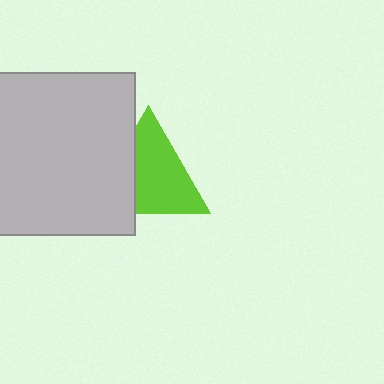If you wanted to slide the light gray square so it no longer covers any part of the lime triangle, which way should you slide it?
Slide it left — that is the most direct way to separate the two shapes.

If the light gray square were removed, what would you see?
You would see the complete lime triangle.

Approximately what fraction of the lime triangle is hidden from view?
Roughly 32% of the lime triangle is hidden behind the light gray square.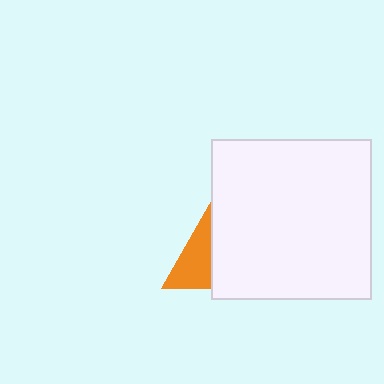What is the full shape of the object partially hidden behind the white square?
The partially hidden object is an orange triangle.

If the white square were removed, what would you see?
You would see the complete orange triangle.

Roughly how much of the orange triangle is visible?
About half of it is visible (roughly 46%).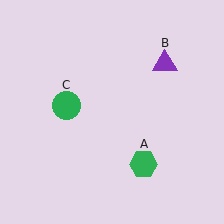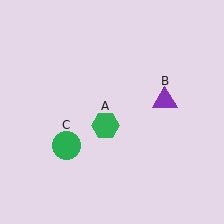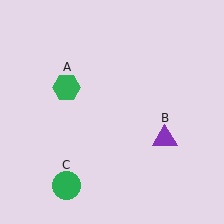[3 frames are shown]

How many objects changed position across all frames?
3 objects changed position: green hexagon (object A), purple triangle (object B), green circle (object C).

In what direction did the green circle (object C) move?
The green circle (object C) moved down.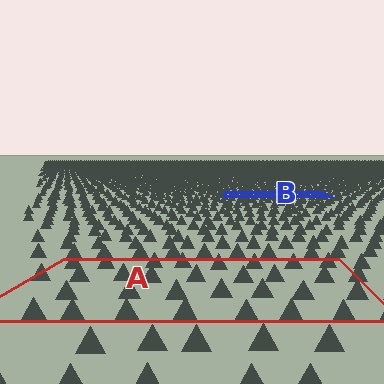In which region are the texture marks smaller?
The texture marks are smaller in region B, because it is farther away.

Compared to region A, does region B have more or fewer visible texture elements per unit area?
Region B has more texture elements per unit area — they are packed more densely because it is farther away.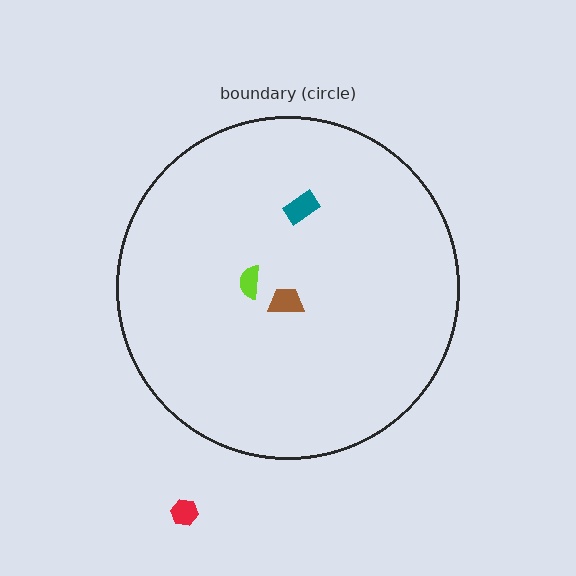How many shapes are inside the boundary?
3 inside, 1 outside.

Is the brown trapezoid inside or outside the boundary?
Inside.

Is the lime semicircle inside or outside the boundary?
Inside.